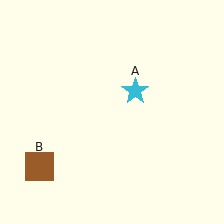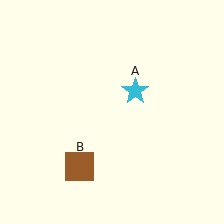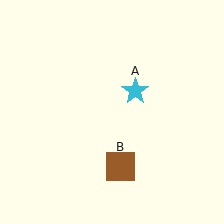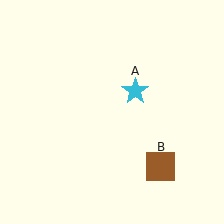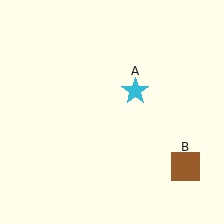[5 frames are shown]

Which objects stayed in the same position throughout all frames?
Cyan star (object A) remained stationary.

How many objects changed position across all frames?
1 object changed position: brown square (object B).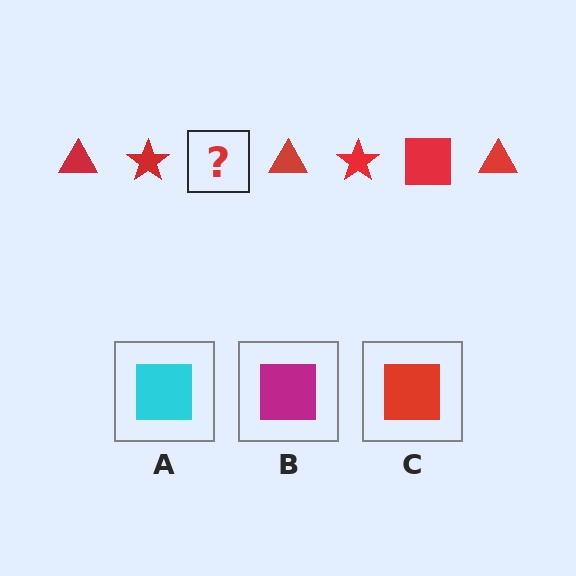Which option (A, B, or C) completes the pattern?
C.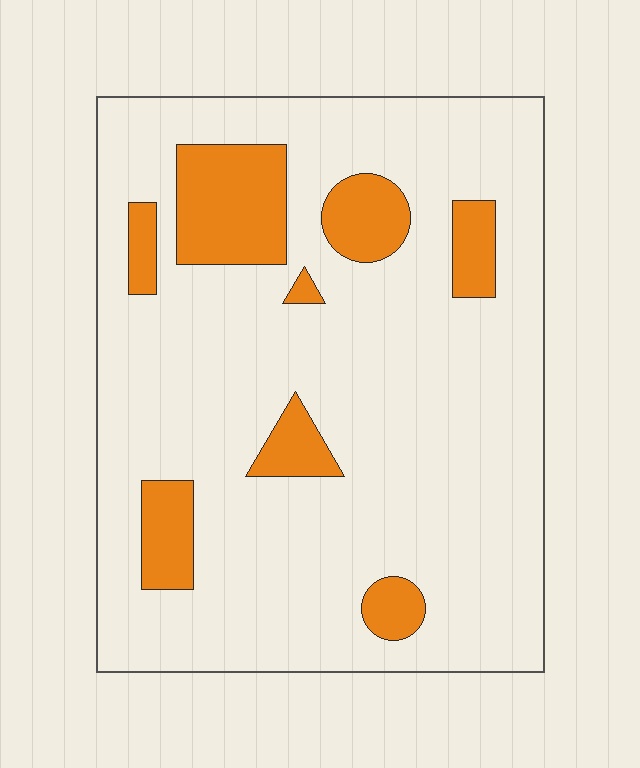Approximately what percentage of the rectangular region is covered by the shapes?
Approximately 15%.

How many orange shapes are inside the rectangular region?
8.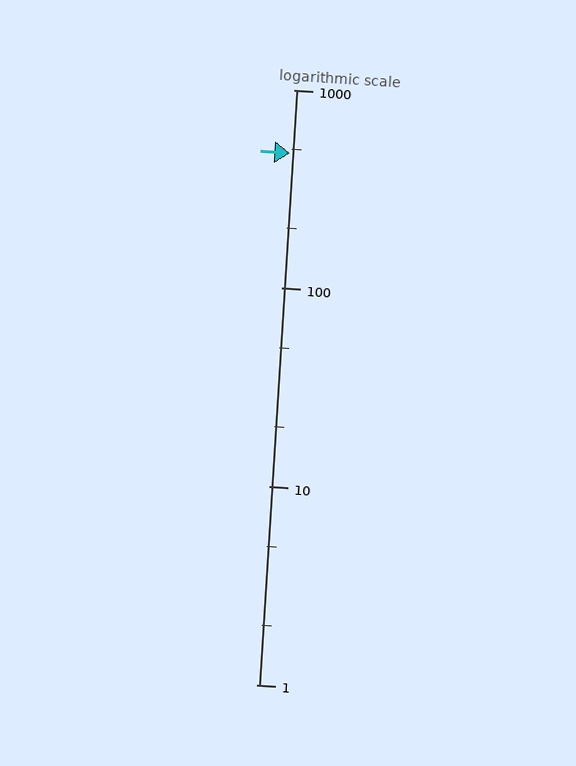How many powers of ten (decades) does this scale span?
The scale spans 3 decades, from 1 to 1000.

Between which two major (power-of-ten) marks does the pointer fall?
The pointer is between 100 and 1000.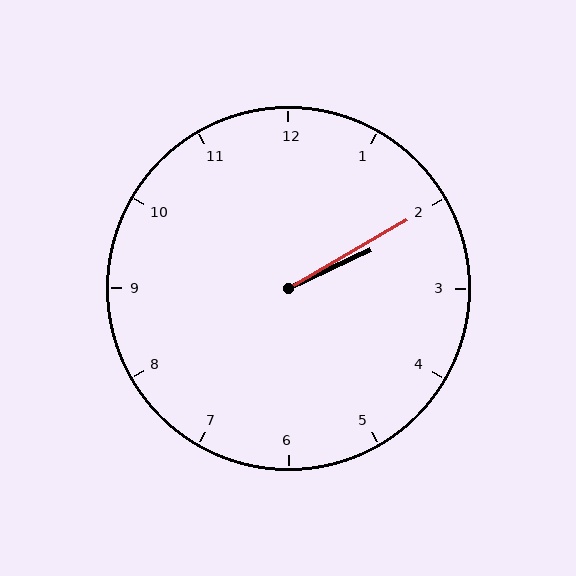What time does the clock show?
2:10.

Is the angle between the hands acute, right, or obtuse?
It is acute.